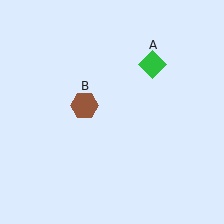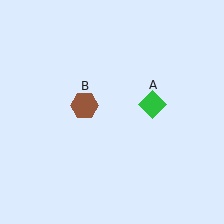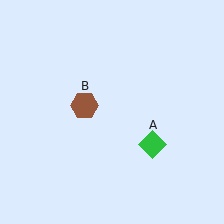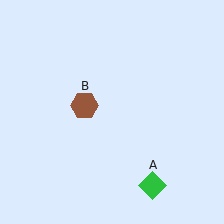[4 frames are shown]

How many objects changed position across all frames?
1 object changed position: green diamond (object A).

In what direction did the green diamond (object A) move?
The green diamond (object A) moved down.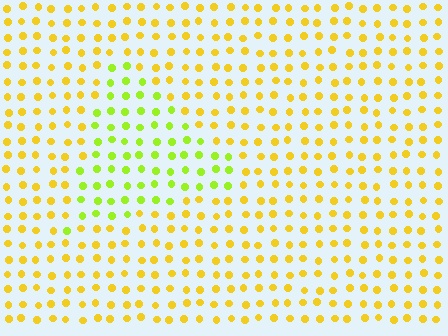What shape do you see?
I see a triangle.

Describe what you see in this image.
The image is filled with small yellow elements in a uniform arrangement. A triangle-shaped region is visible where the elements are tinted to a slightly different hue, forming a subtle color boundary.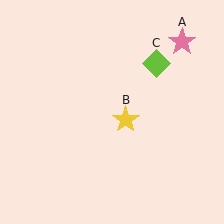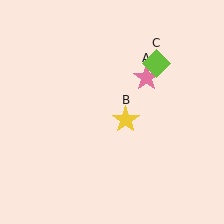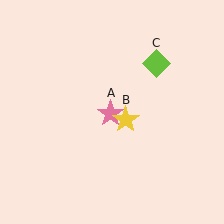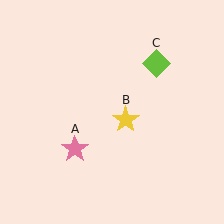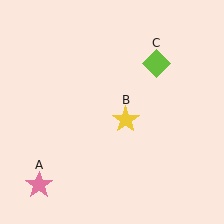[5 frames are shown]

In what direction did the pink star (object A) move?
The pink star (object A) moved down and to the left.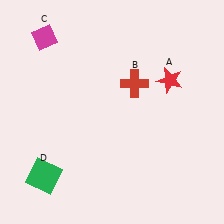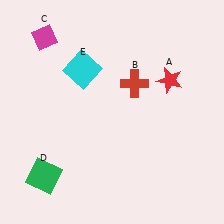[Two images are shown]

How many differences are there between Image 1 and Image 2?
There is 1 difference between the two images.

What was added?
A cyan square (E) was added in Image 2.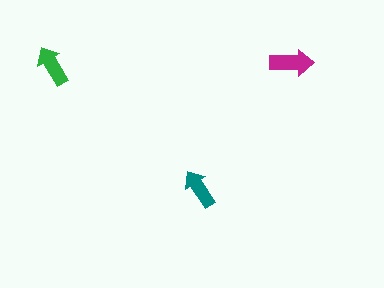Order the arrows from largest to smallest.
the magenta one, the green one, the teal one.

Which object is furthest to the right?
The magenta arrow is rightmost.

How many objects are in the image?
There are 3 objects in the image.